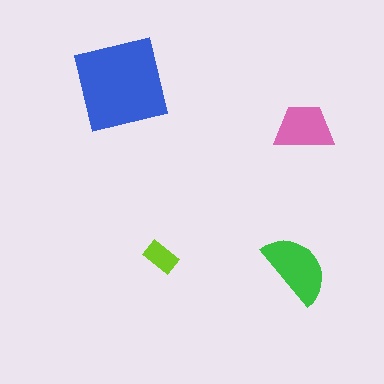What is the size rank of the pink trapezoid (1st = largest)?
3rd.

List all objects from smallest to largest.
The lime rectangle, the pink trapezoid, the green semicircle, the blue square.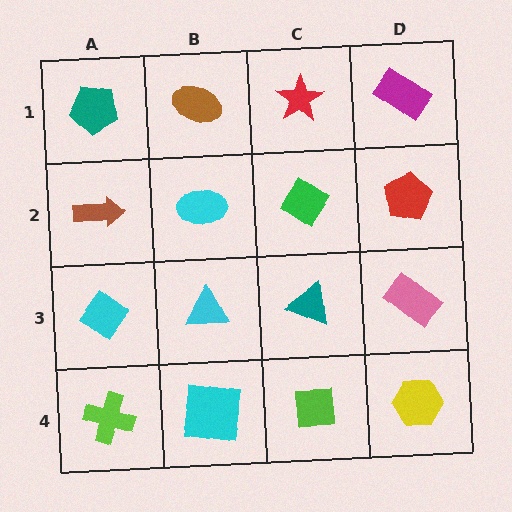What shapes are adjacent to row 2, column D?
A magenta rectangle (row 1, column D), a pink rectangle (row 3, column D), a green diamond (row 2, column C).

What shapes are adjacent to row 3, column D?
A red pentagon (row 2, column D), a yellow hexagon (row 4, column D), a teal triangle (row 3, column C).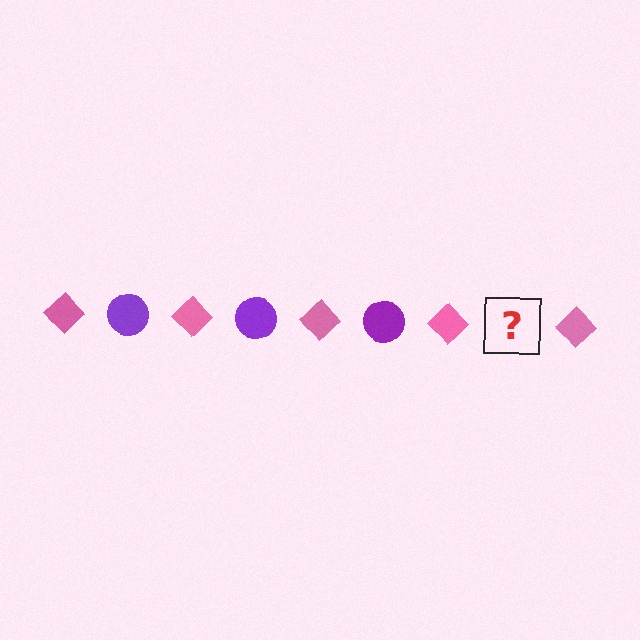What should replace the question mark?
The question mark should be replaced with a purple circle.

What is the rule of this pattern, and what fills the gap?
The rule is that the pattern alternates between pink diamond and purple circle. The gap should be filled with a purple circle.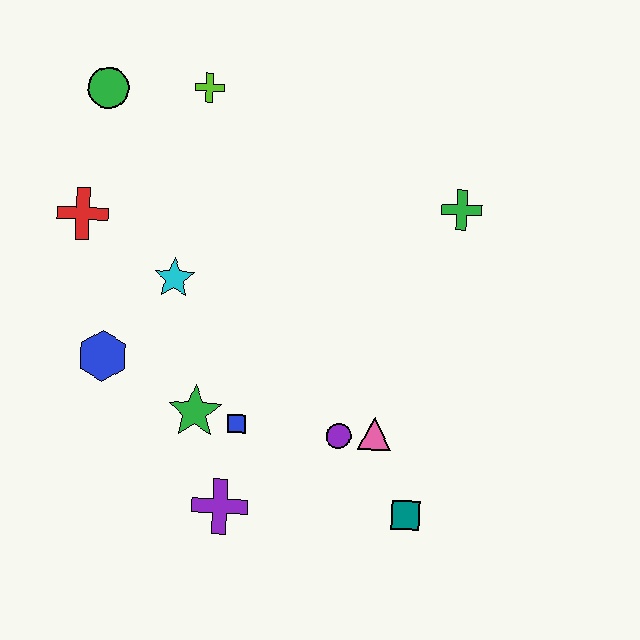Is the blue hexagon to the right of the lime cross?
No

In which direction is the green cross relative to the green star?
The green cross is to the right of the green star.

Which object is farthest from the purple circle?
The green circle is farthest from the purple circle.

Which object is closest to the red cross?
The cyan star is closest to the red cross.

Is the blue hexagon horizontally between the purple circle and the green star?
No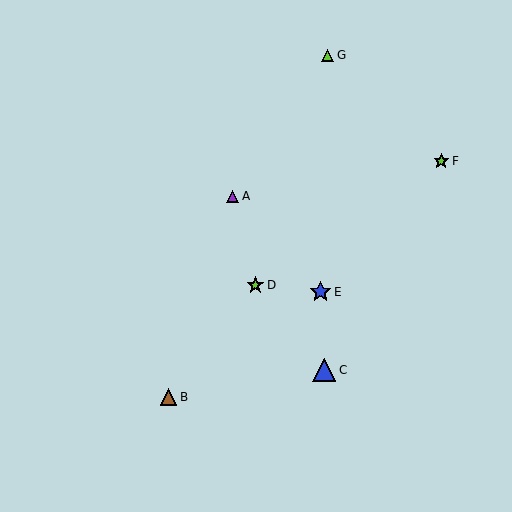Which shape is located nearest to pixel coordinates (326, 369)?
The blue triangle (labeled C) at (324, 370) is nearest to that location.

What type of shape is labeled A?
Shape A is a purple triangle.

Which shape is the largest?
The blue triangle (labeled C) is the largest.